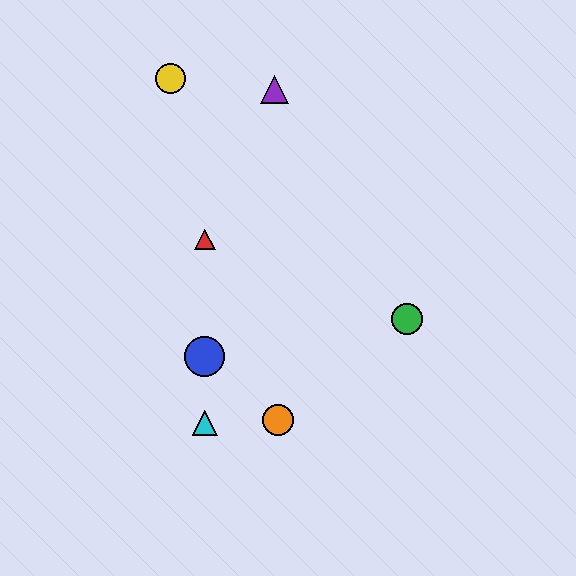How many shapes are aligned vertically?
3 shapes (the red triangle, the blue circle, the cyan triangle) are aligned vertically.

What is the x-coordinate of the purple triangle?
The purple triangle is at x≈274.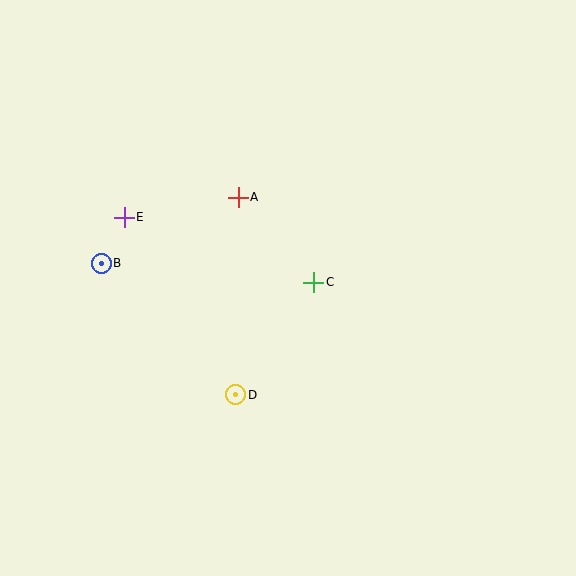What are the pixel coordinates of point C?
Point C is at (314, 282).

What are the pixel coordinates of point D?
Point D is at (236, 395).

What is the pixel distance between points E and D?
The distance between E and D is 210 pixels.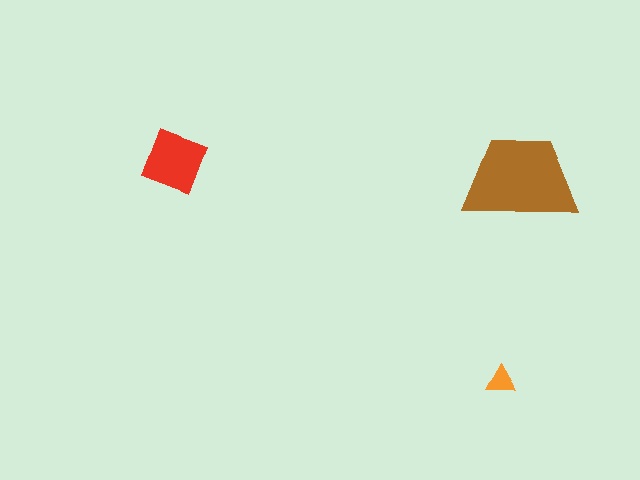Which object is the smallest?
The orange triangle.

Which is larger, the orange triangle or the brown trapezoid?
The brown trapezoid.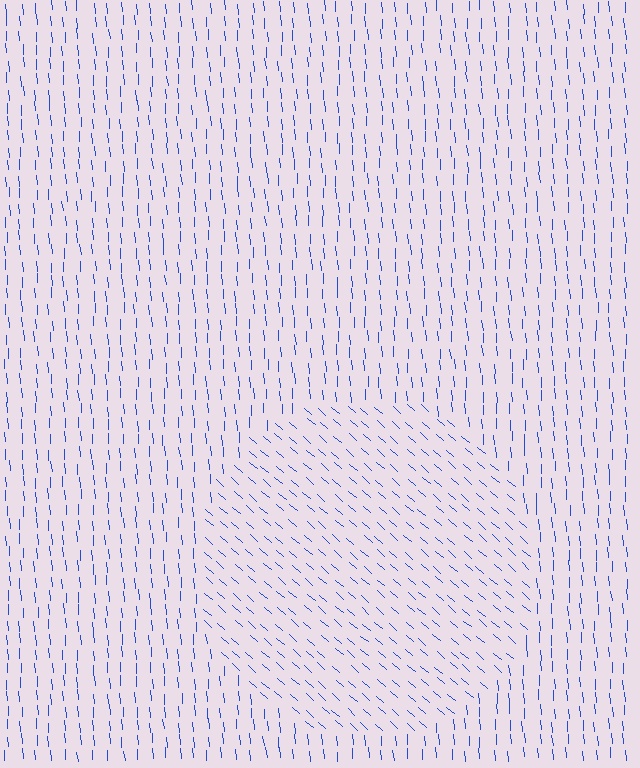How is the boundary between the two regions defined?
The boundary is defined purely by a change in line orientation (approximately 45 degrees difference). All lines are the same color and thickness.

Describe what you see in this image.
The image is filled with small blue line segments. A circle region in the image has lines oriented differently from the surrounding lines, creating a visible texture boundary.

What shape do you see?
I see a circle.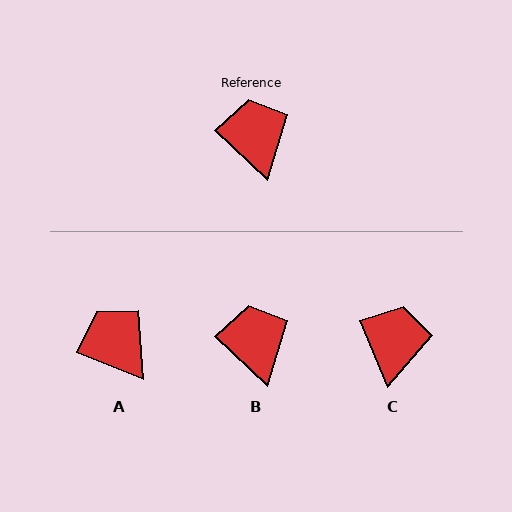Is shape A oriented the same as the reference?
No, it is off by about 22 degrees.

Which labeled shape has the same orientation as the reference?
B.